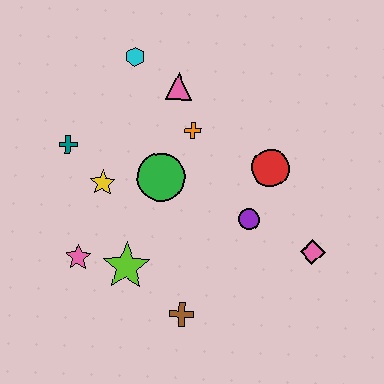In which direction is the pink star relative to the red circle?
The pink star is to the left of the red circle.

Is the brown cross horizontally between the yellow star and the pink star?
No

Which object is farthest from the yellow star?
The pink diamond is farthest from the yellow star.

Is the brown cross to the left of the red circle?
Yes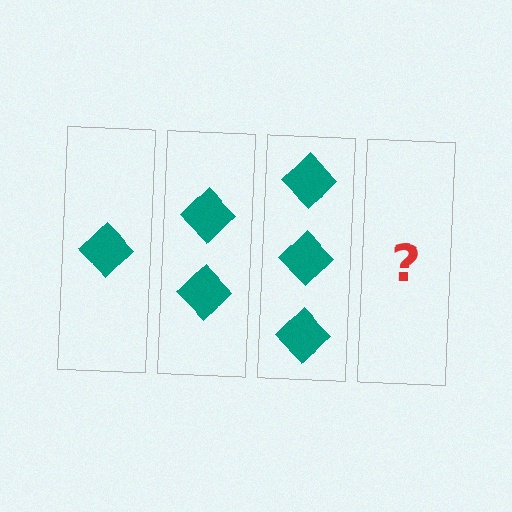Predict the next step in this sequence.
The next step is 4 diamonds.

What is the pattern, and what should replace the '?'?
The pattern is that each step adds one more diamond. The '?' should be 4 diamonds.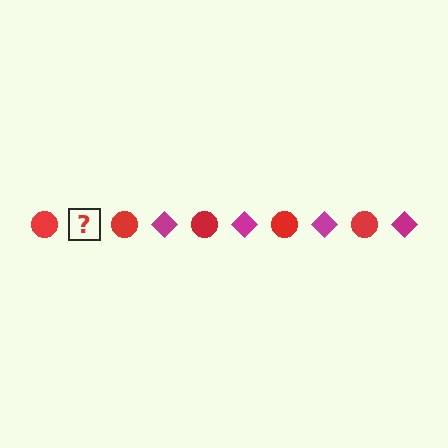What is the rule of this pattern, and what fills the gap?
The rule is that the pattern alternates between red circle and magenta diamond. The gap should be filled with a magenta diamond.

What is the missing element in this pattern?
The missing element is a magenta diamond.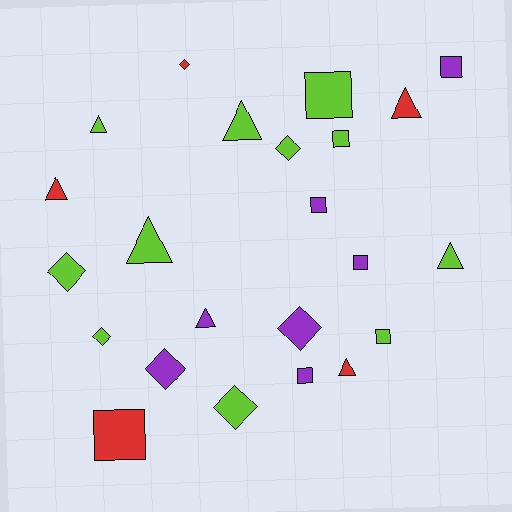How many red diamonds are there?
There is 1 red diamond.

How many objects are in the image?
There are 23 objects.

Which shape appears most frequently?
Square, with 8 objects.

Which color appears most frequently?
Lime, with 11 objects.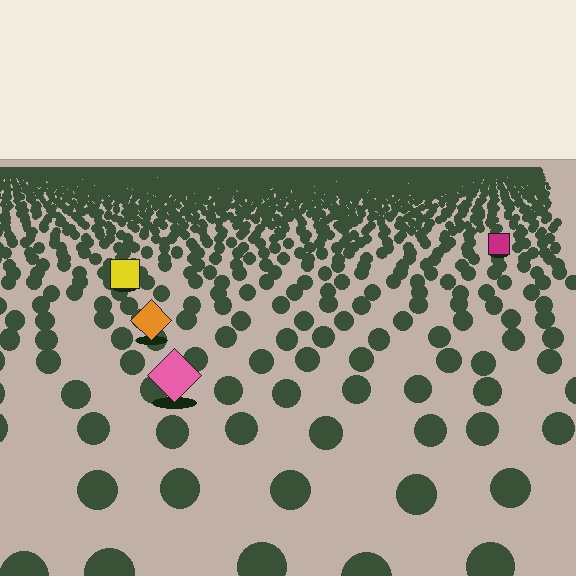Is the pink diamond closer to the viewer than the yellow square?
Yes. The pink diamond is closer — you can tell from the texture gradient: the ground texture is coarser near it.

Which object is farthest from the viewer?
The magenta square is farthest from the viewer. It appears smaller and the ground texture around it is denser.